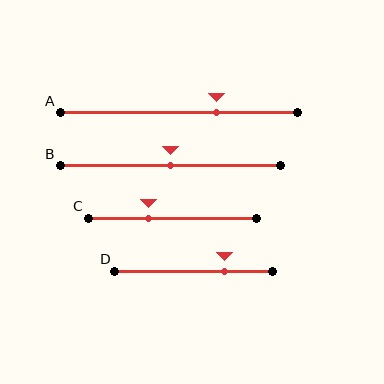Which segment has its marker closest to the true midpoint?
Segment B has its marker closest to the true midpoint.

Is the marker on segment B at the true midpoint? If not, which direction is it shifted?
Yes, the marker on segment B is at the true midpoint.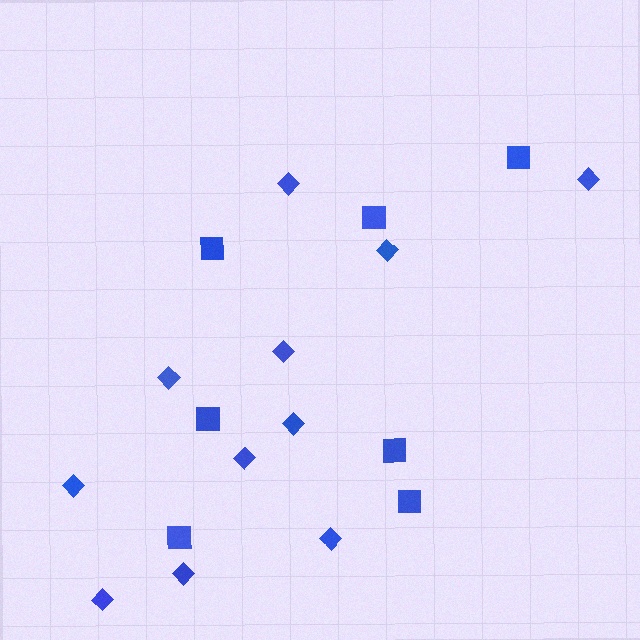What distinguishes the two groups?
There are 2 groups: one group of squares (7) and one group of diamonds (11).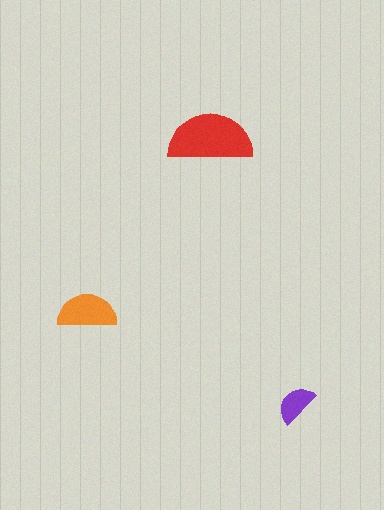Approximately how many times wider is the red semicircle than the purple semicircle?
About 2 times wider.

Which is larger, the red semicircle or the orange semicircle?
The red one.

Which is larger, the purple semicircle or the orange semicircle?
The orange one.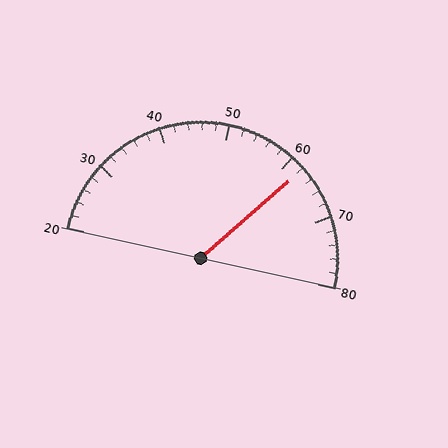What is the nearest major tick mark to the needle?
The nearest major tick mark is 60.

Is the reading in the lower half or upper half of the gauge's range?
The reading is in the upper half of the range (20 to 80).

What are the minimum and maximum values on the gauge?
The gauge ranges from 20 to 80.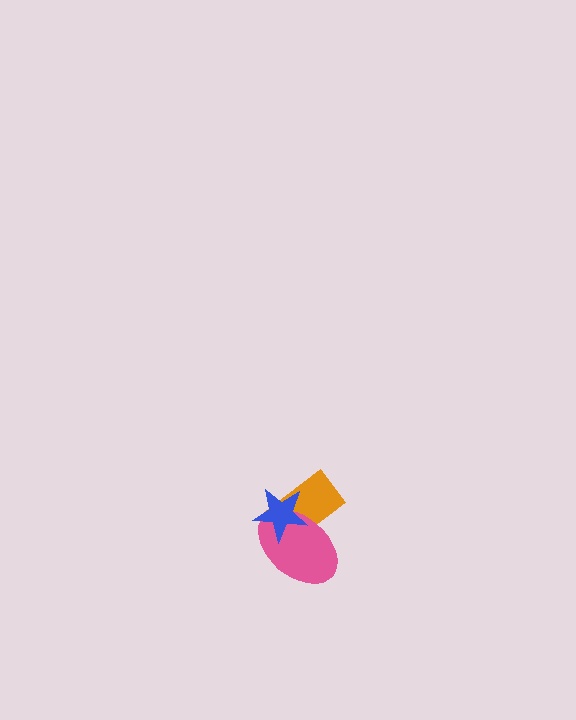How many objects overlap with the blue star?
2 objects overlap with the blue star.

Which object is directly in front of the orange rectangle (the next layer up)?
The pink ellipse is directly in front of the orange rectangle.